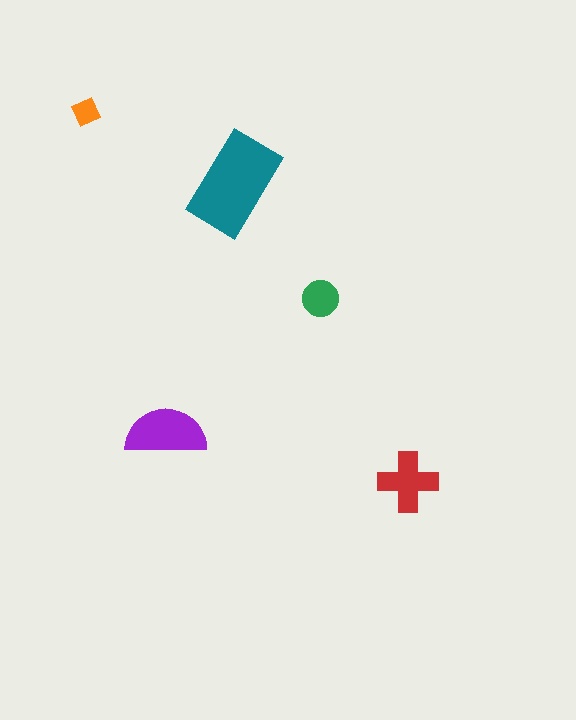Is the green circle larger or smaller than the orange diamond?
Larger.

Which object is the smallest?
The orange diamond.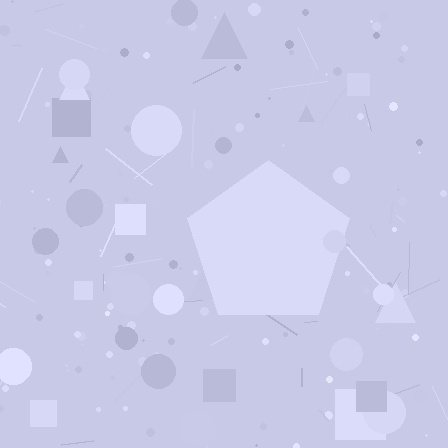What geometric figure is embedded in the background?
A pentagon is embedded in the background.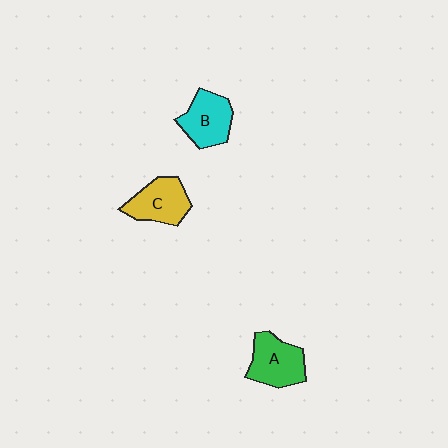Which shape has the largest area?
Shape A (green).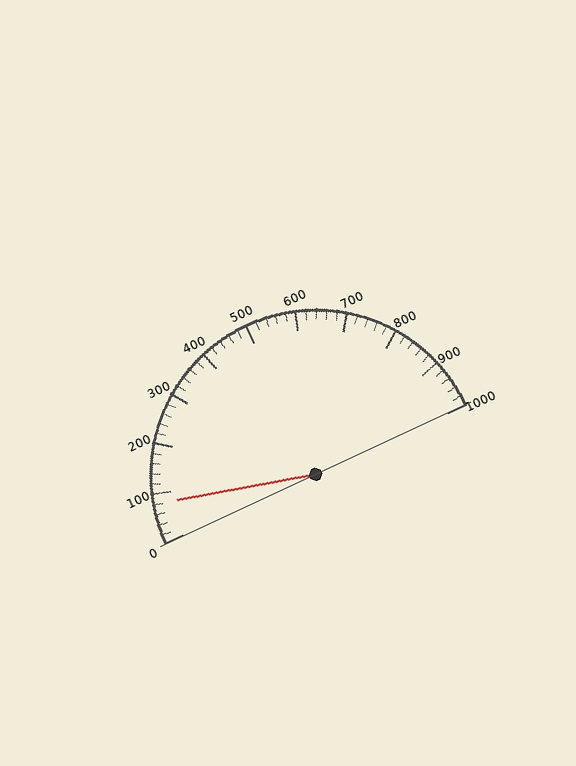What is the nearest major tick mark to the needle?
The nearest major tick mark is 100.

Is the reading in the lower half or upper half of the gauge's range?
The reading is in the lower half of the range (0 to 1000).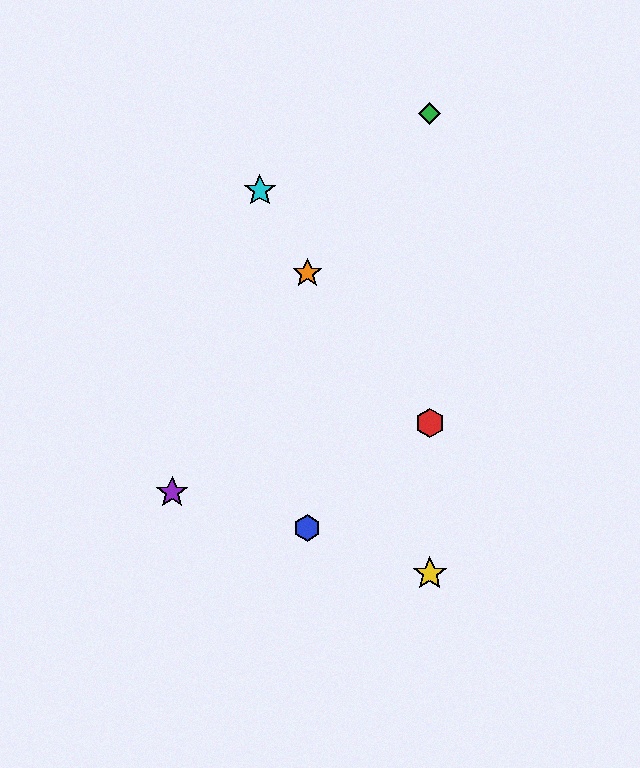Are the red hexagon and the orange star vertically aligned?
No, the red hexagon is at x≈430 and the orange star is at x≈307.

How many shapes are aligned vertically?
3 shapes (the red hexagon, the green diamond, the yellow star) are aligned vertically.